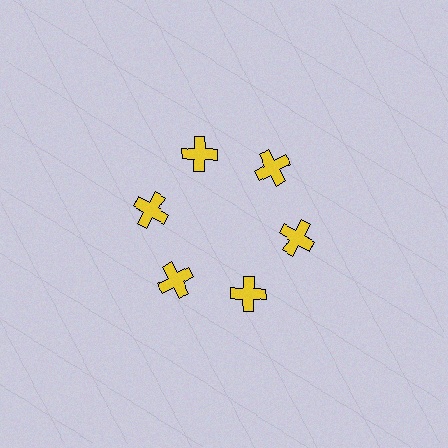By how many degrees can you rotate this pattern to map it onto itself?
The pattern maps onto itself every 60 degrees of rotation.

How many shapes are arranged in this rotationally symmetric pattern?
There are 6 shapes, arranged in 6 groups of 1.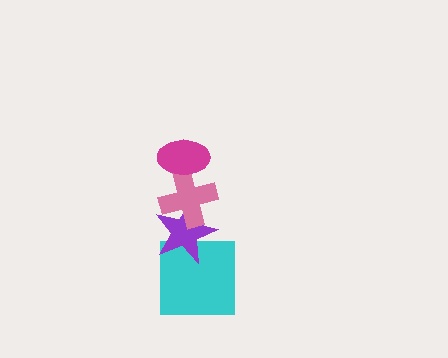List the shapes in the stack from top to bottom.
From top to bottom: the magenta ellipse, the pink cross, the purple star, the cyan square.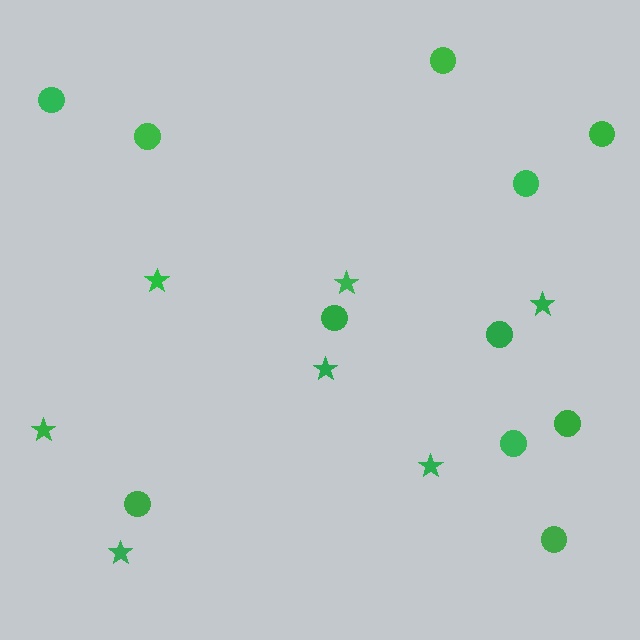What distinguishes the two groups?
There are 2 groups: one group of stars (7) and one group of circles (11).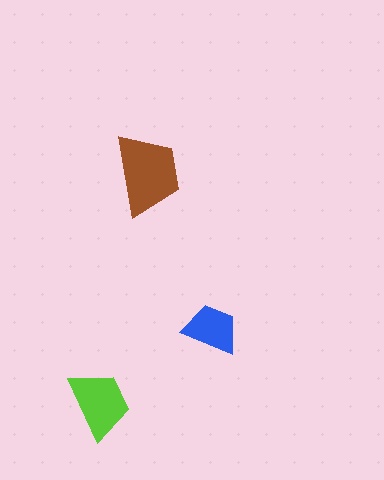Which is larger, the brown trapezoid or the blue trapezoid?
The brown one.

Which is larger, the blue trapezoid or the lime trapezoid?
The lime one.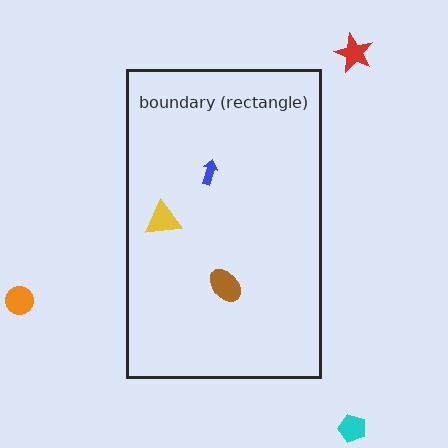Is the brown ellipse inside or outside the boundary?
Inside.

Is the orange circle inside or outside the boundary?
Outside.